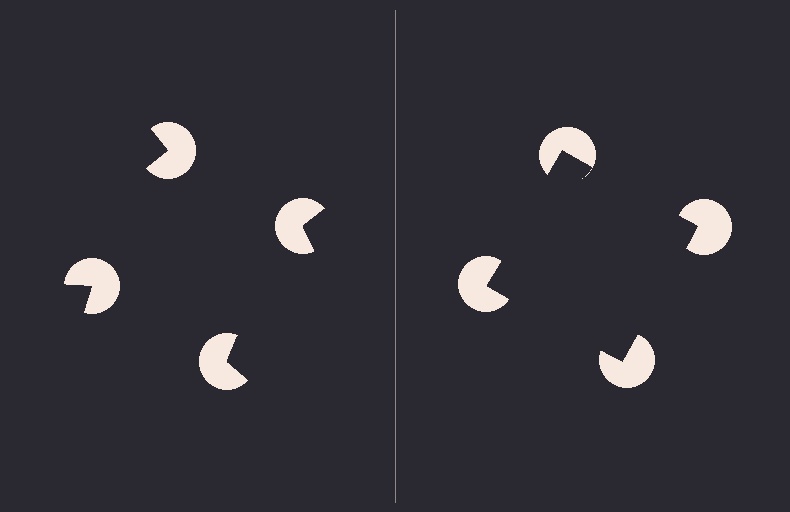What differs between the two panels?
The pac-man discs are positioned identically on both sides; only the wedge orientations differ. On the right they align to a square; on the left they are misaligned.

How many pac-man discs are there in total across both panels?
8 — 4 on each side.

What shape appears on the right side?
An illusory square.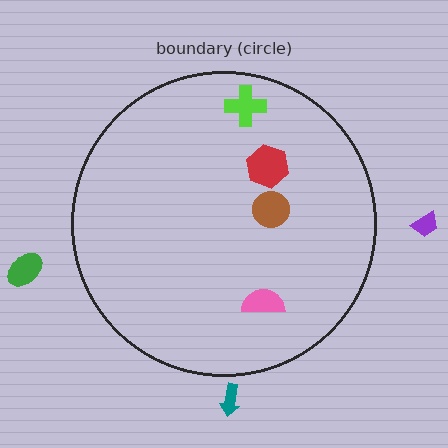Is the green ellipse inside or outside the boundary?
Outside.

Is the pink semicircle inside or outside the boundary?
Inside.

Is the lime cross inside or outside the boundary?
Inside.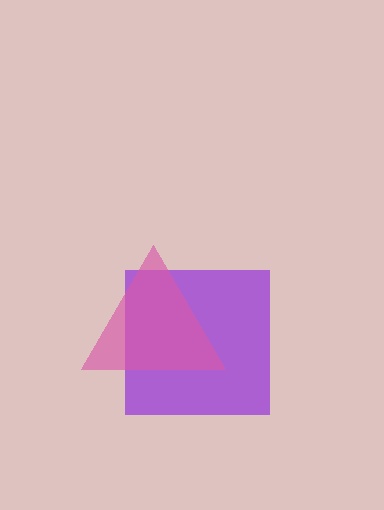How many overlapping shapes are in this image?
There are 2 overlapping shapes in the image.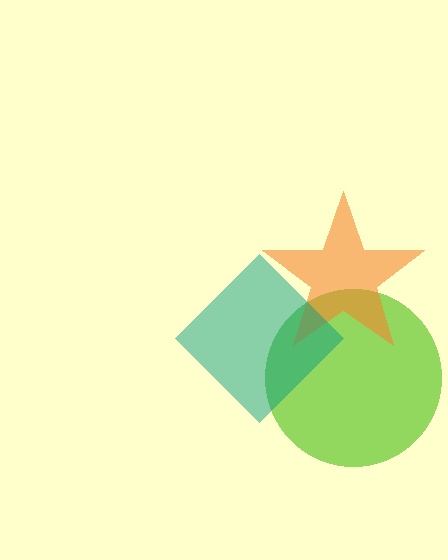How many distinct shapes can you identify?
There are 3 distinct shapes: a lime circle, an orange star, a teal diamond.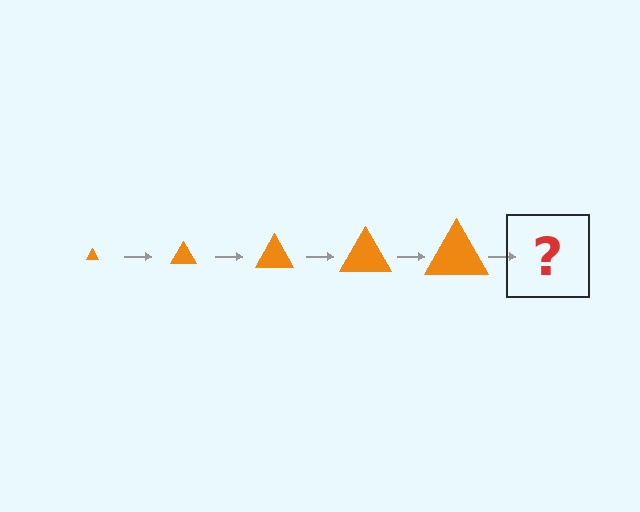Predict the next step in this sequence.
The next step is an orange triangle, larger than the previous one.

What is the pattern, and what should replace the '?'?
The pattern is that the triangle gets progressively larger each step. The '?' should be an orange triangle, larger than the previous one.